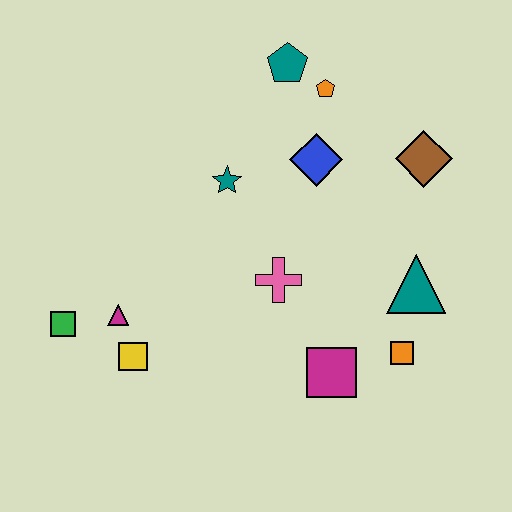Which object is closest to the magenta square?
The orange square is closest to the magenta square.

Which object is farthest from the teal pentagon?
The green square is farthest from the teal pentagon.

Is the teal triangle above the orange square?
Yes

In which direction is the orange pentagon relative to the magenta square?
The orange pentagon is above the magenta square.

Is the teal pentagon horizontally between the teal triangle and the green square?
Yes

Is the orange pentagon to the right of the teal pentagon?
Yes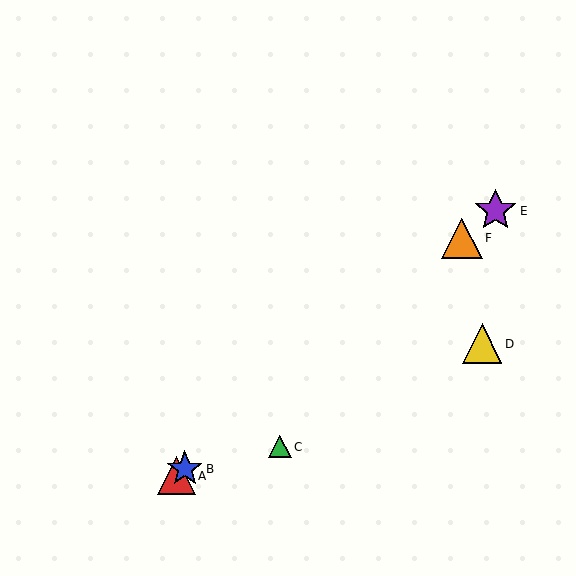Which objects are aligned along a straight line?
Objects A, B, E, F are aligned along a straight line.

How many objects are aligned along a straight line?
4 objects (A, B, E, F) are aligned along a straight line.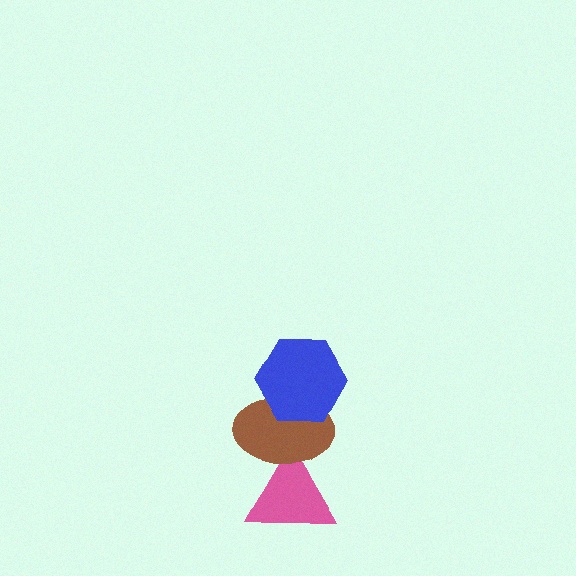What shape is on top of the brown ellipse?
The blue hexagon is on top of the brown ellipse.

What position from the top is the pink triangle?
The pink triangle is 3rd from the top.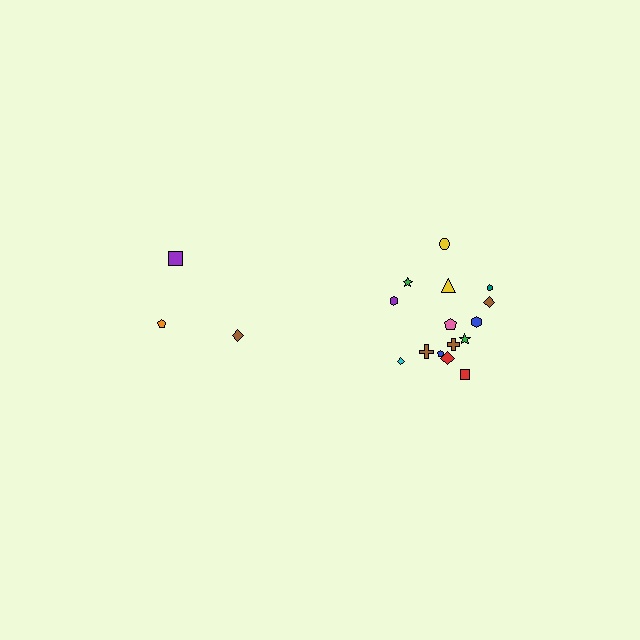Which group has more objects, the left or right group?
The right group.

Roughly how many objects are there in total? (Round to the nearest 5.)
Roughly 20 objects in total.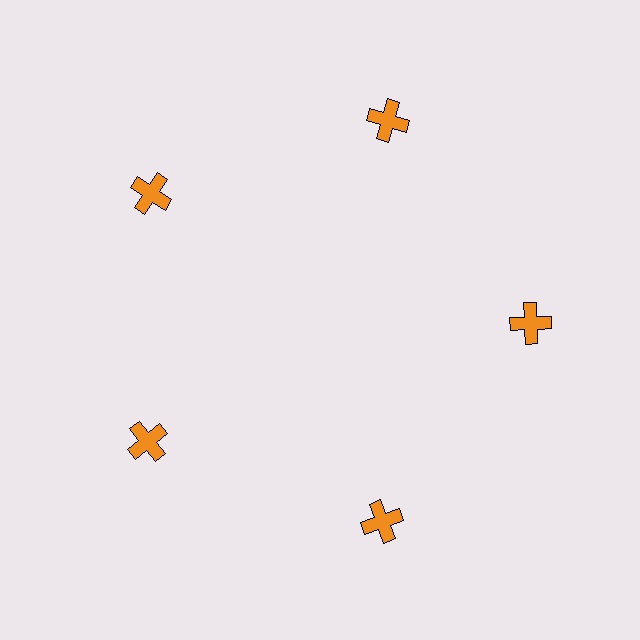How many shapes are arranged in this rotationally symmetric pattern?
There are 5 shapes, arranged in 5 groups of 1.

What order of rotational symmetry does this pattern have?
This pattern has 5-fold rotational symmetry.